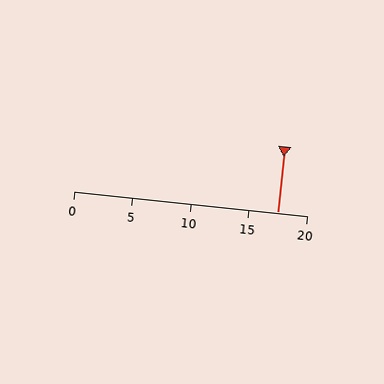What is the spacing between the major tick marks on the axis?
The major ticks are spaced 5 apart.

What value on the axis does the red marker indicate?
The marker indicates approximately 17.5.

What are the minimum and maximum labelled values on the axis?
The axis runs from 0 to 20.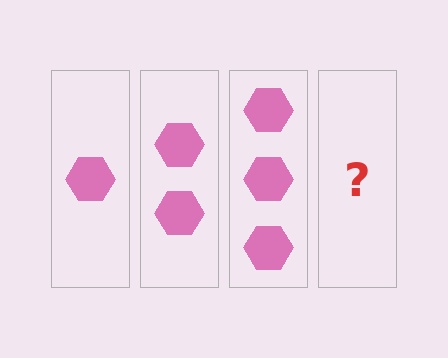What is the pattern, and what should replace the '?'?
The pattern is that each step adds one more hexagon. The '?' should be 4 hexagons.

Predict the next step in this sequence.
The next step is 4 hexagons.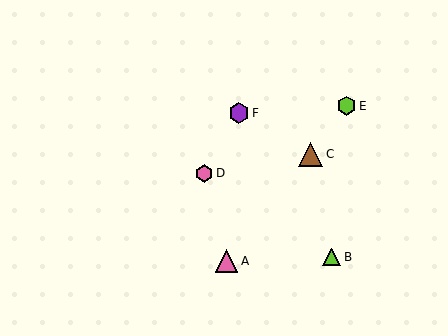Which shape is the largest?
The brown triangle (labeled C) is the largest.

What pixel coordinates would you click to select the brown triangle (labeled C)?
Click at (311, 154) to select the brown triangle C.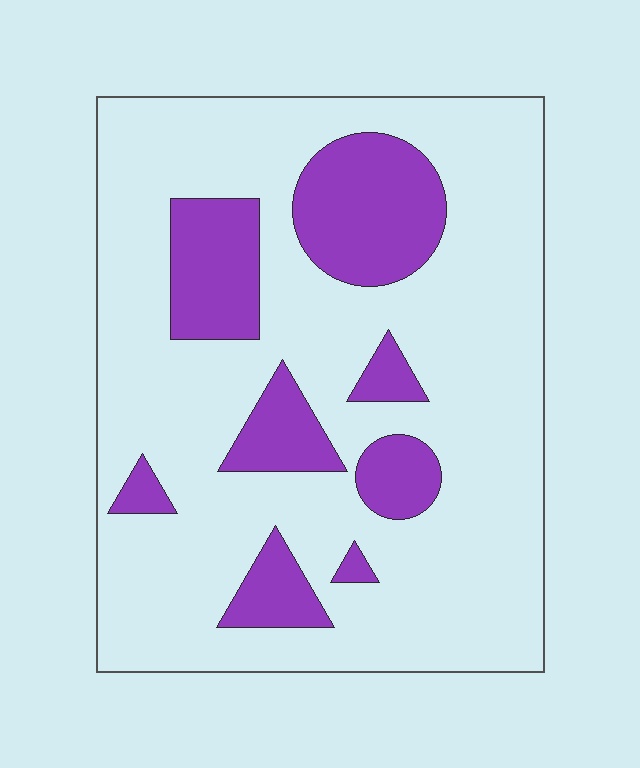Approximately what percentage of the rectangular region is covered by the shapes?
Approximately 20%.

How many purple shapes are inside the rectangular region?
8.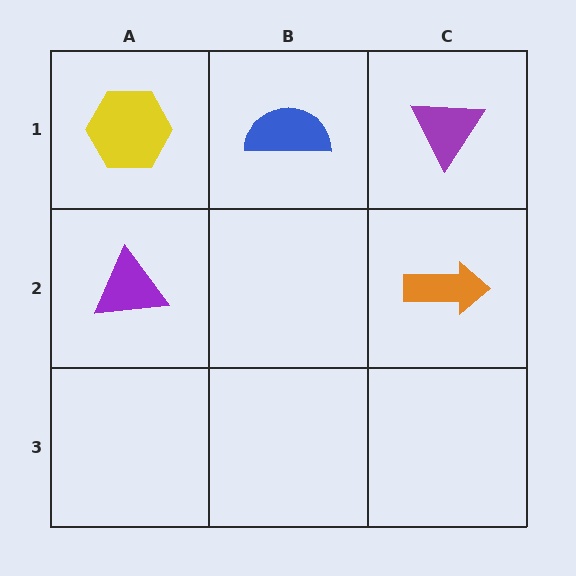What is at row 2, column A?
A purple triangle.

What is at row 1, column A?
A yellow hexagon.